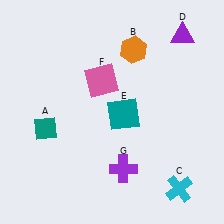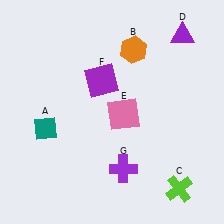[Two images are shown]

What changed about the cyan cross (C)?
In Image 1, C is cyan. In Image 2, it changed to lime.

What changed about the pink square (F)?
In Image 1, F is pink. In Image 2, it changed to purple.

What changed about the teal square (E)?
In Image 1, E is teal. In Image 2, it changed to pink.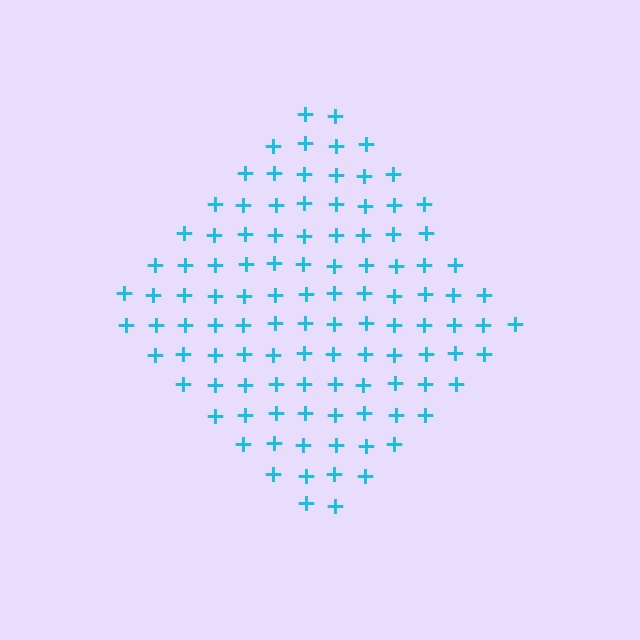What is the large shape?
The large shape is a diamond.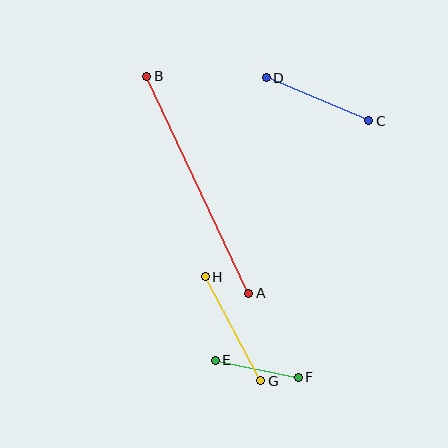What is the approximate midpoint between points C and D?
The midpoint is at approximately (317, 99) pixels.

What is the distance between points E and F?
The distance is approximately 85 pixels.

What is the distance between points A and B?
The distance is approximately 240 pixels.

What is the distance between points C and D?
The distance is approximately 111 pixels.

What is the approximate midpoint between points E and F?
The midpoint is at approximately (257, 369) pixels.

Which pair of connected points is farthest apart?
Points A and B are farthest apart.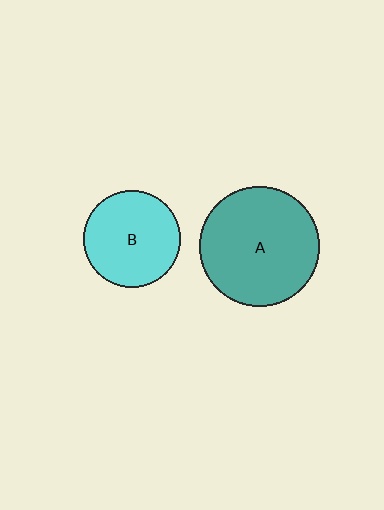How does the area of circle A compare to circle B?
Approximately 1.5 times.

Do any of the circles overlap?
No, none of the circles overlap.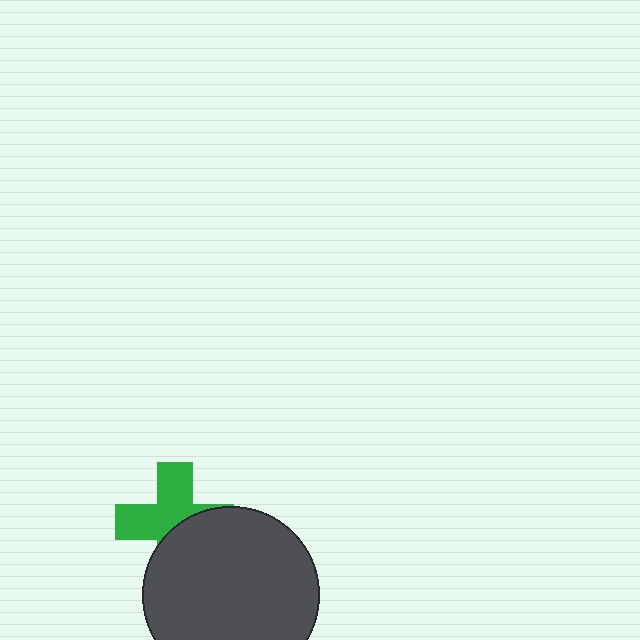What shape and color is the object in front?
The object in front is a dark gray circle.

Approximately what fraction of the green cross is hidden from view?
Roughly 44% of the green cross is hidden behind the dark gray circle.